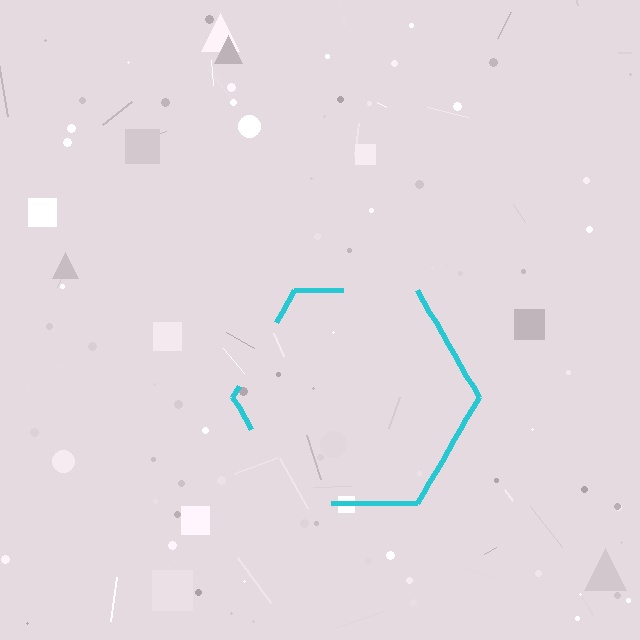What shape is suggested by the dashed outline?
The dashed outline suggests a hexagon.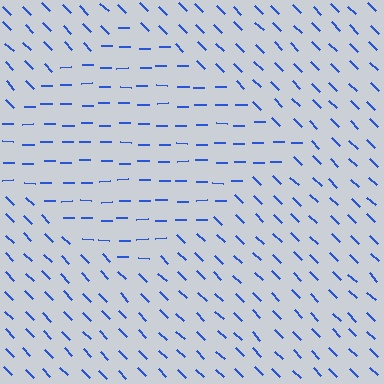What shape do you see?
I see a diamond.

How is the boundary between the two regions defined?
The boundary is defined purely by a change in line orientation (approximately 45 degrees difference). All lines are the same color and thickness.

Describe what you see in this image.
The image is filled with small blue line segments. A diamond region in the image has lines oriented differently from the surrounding lines, creating a visible texture boundary.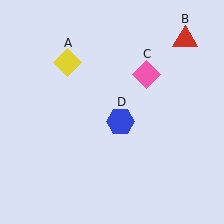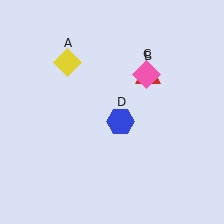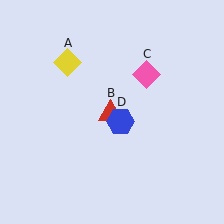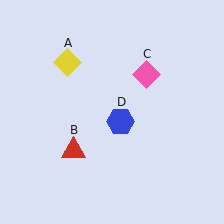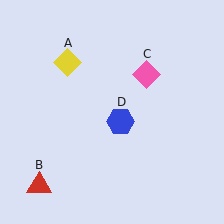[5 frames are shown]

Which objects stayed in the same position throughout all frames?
Yellow diamond (object A) and pink diamond (object C) and blue hexagon (object D) remained stationary.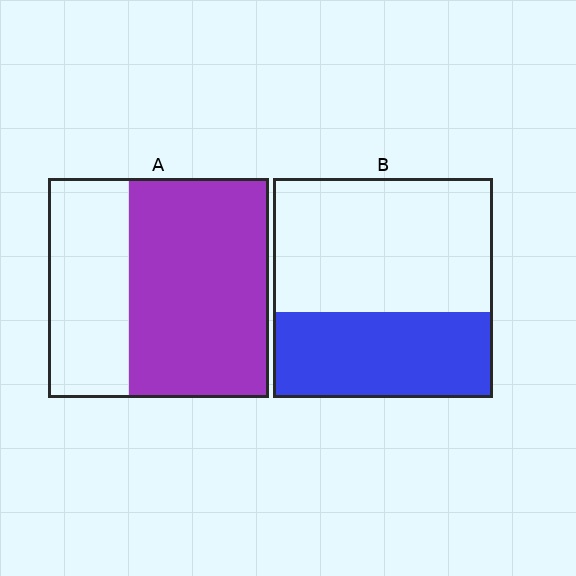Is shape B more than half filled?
No.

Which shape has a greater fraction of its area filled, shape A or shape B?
Shape A.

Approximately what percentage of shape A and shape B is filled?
A is approximately 65% and B is approximately 40%.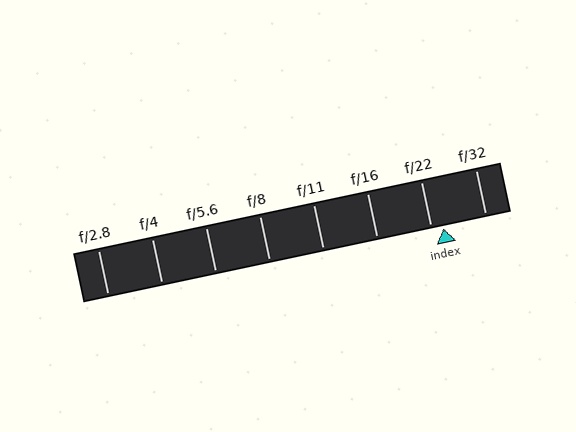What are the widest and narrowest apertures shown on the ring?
The widest aperture shown is f/2.8 and the narrowest is f/32.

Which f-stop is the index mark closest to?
The index mark is closest to f/22.